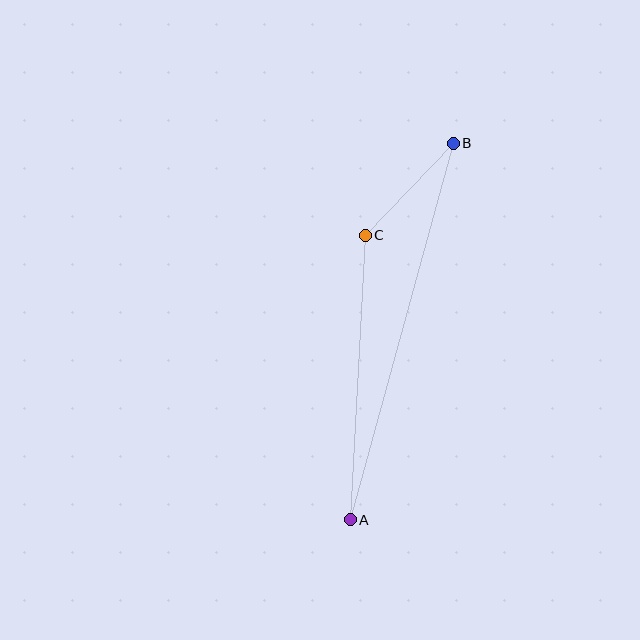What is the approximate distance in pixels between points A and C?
The distance between A and C is approximately 284 pixels.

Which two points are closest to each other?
Points B and C are closest to each other.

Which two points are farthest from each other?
Points A and B are farthest from each other.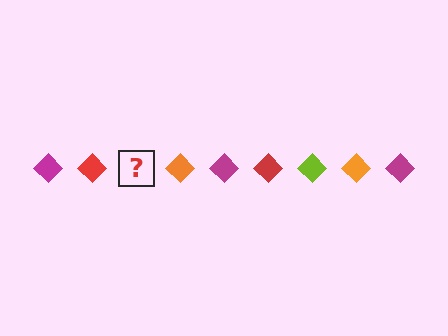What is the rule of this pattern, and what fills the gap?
The rule is that the pattern cycles through magenta, red, lime, orange diamonds. The gap should be filled with a lime diamond.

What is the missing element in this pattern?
The missing element is a lime diamond.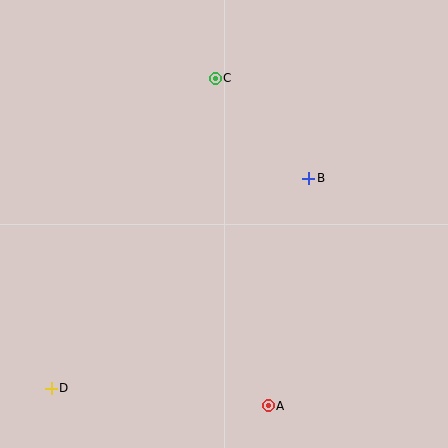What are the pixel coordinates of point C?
Point C is at (215, 78).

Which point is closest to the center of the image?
Point B at (309, 178) is closest to the center.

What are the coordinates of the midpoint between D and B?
The midpoint between D and B is at (180, 283).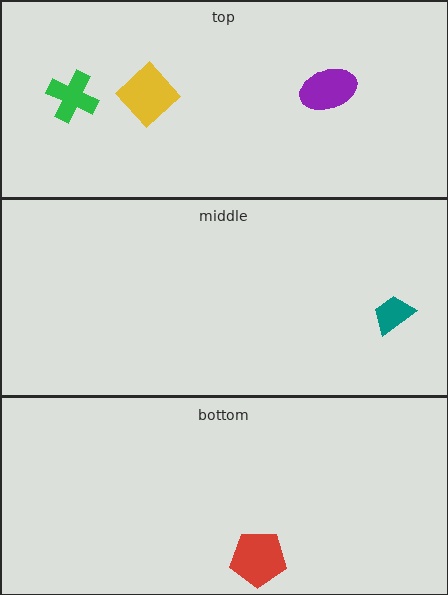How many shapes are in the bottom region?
1.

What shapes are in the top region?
The yellow diamond, the purple ellipse, the green cross.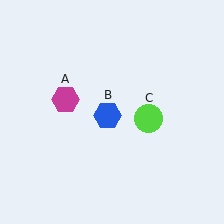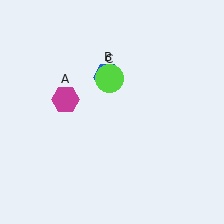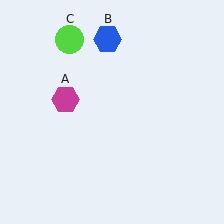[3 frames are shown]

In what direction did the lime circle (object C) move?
The lime circle (object C) moved up and to the left.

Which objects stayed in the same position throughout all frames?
Magenta hexagon (object A) remained stationary.